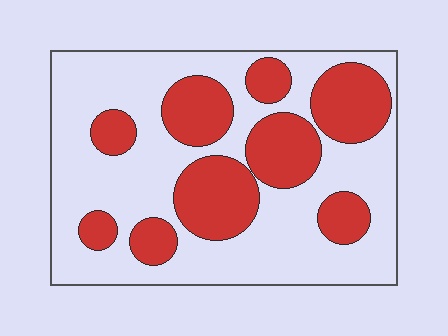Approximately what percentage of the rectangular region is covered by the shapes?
Approximately 35%.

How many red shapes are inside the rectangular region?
9.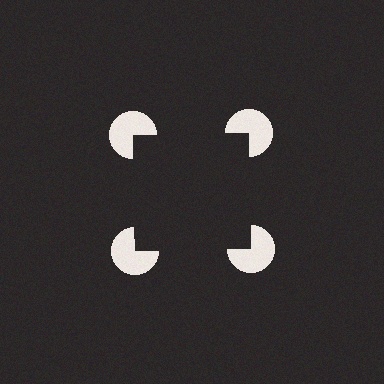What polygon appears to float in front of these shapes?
An illusory square — its edges are inferred from the aligned wedge cuts in the pac-man discs, not physically drawn.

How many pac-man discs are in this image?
There are 4 — one at each vertex of the illusory square.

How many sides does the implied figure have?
4 sides.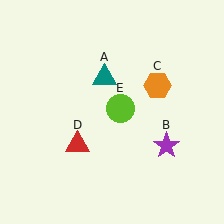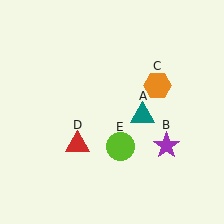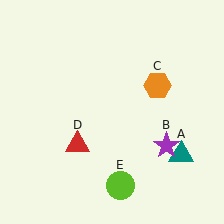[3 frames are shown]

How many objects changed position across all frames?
2 objects changed position: teal triangle (object A), lime circle (object E).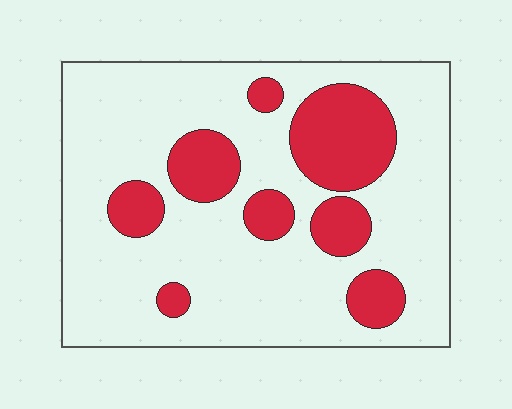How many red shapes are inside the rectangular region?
8.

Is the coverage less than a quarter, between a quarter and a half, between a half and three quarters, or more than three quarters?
Less than a quarter.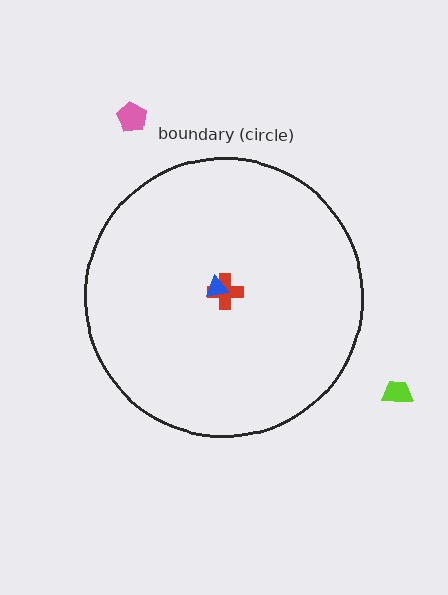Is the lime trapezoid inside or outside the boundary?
Outside.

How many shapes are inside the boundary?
2 inside, 2 outside.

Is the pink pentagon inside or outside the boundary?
Outside.